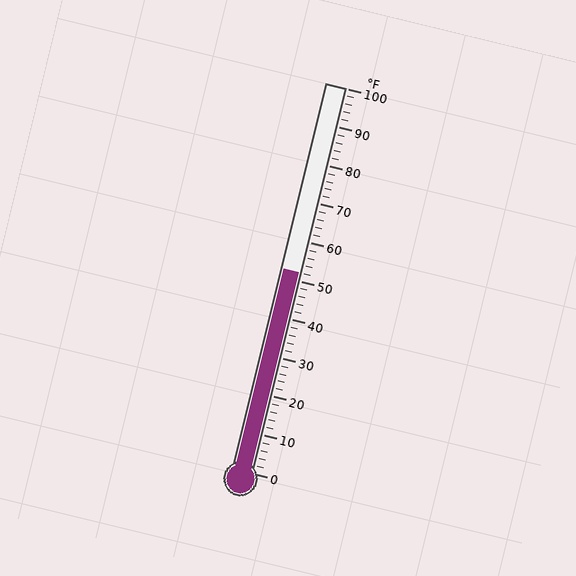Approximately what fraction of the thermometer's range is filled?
The thermometer is filled to approximately 50% of its range.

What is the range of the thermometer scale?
The thermometer scale ranges from 0°F to 100°F.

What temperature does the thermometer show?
The thermometer shows approximately 52°F.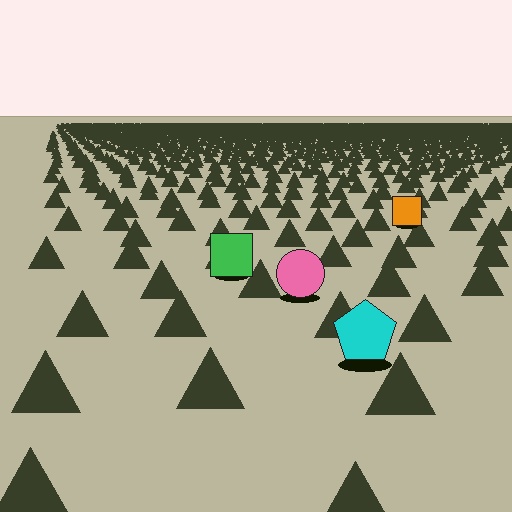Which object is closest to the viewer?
The cyan pentagon is closest. The texture marks near it are larger and more spread out.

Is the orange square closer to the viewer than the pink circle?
No. The pink circle is closer — you can tell from the texture gradient: the ground texture is coarser near it.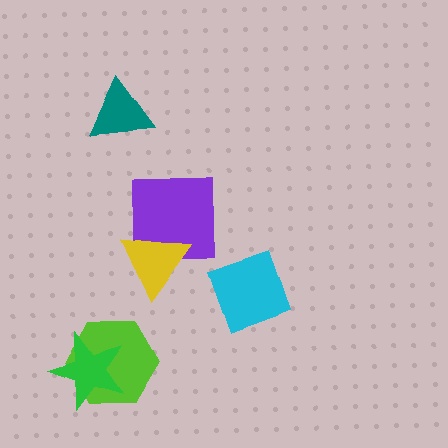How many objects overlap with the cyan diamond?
0 objects overlap with the cyan diamond.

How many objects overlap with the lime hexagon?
1 object overlaps with the lime hexagon.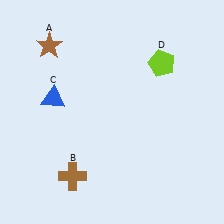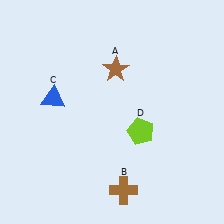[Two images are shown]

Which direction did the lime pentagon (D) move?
The lime pentagon (D) moved down.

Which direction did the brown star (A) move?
The brown star (A) moved right.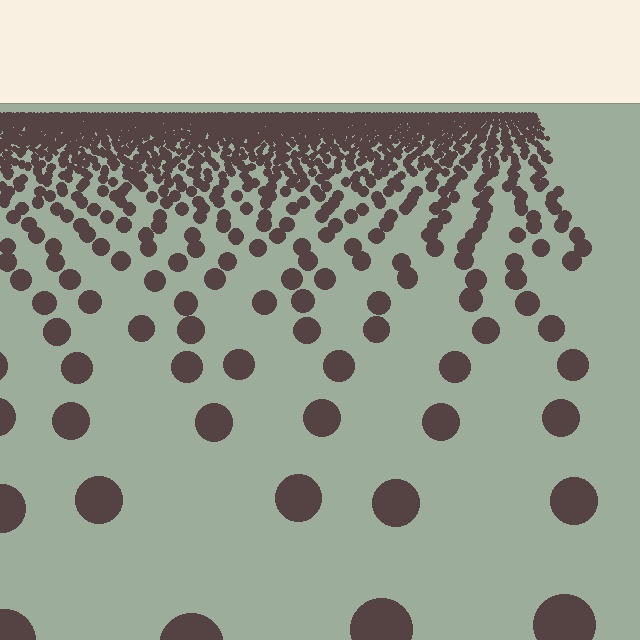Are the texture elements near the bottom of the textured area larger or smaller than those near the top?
Larger. Near the bottom, elements are closer to the viewer and appear at a bigger on-screen size.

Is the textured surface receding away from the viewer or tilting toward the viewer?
The surface is receding away from the viewer. Texture elements get smaller and denser toward the top.